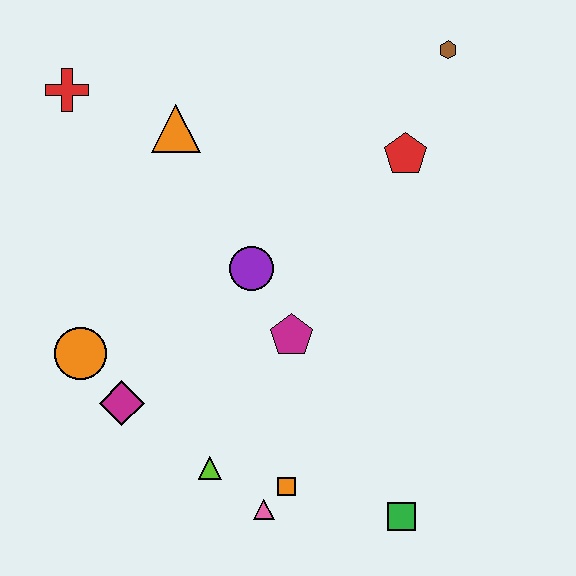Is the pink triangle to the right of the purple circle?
Yes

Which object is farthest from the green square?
The red cross is farthest from the green square.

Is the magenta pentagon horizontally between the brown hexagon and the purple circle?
Yes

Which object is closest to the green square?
The orange square is closest to the green square.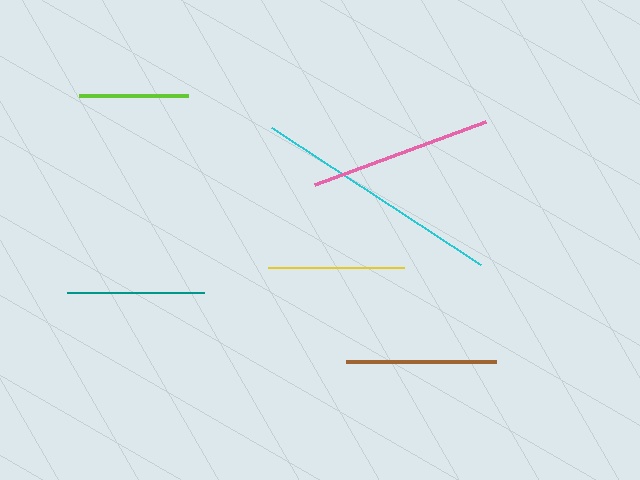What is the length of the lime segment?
The lime segment is approximately 110 pixels long.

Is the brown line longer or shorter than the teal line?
The brown line is longer than the teal line.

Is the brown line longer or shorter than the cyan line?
The cyan line is longer than the brown line.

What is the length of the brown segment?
The brown segment is approximately 150 pixels long.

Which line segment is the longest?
The cyan line is the longest at approximately 249 pixels.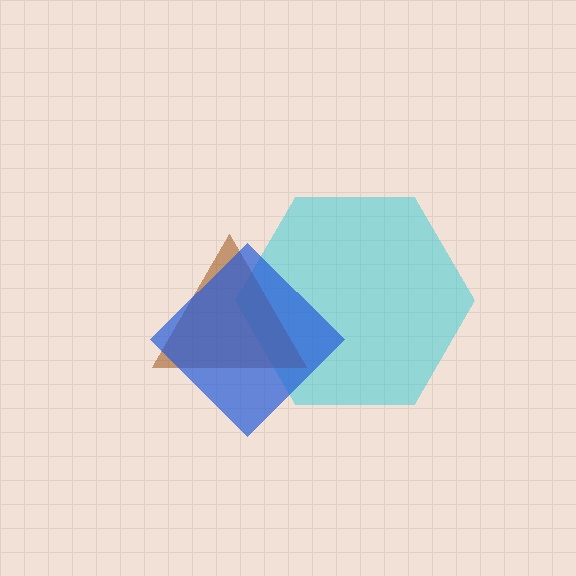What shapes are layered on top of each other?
The layered shapes are: a cyan hexagon, a brown triangle, a blue diamond.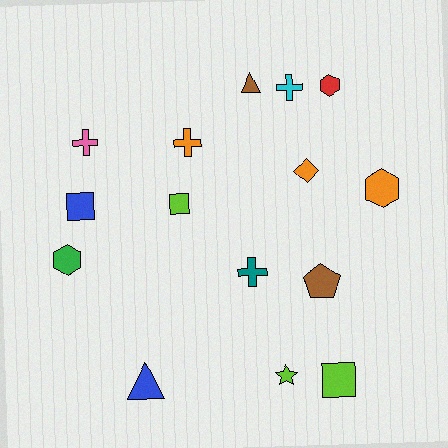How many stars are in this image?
There is 1 star.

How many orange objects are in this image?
There are 3 orange objects.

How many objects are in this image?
There are 15 objects.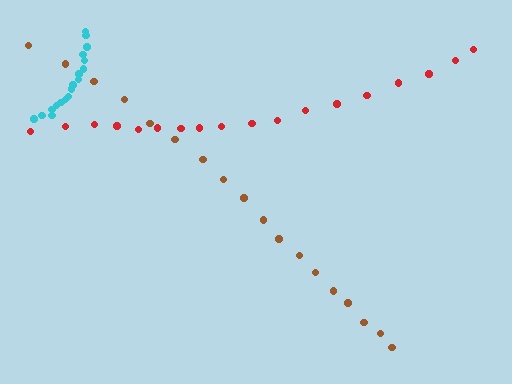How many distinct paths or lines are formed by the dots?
There are 3 distinct paths.